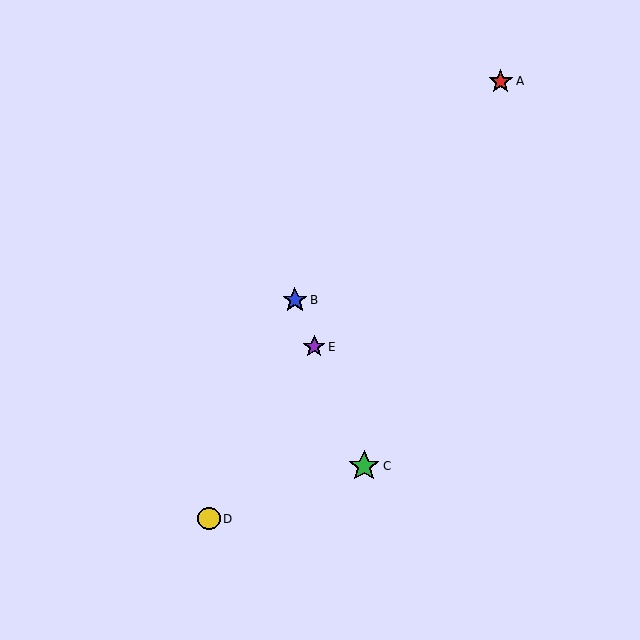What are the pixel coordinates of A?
Object A is at (501, 81).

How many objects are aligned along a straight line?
3 objects (B, C, E) are aligned along a straight line.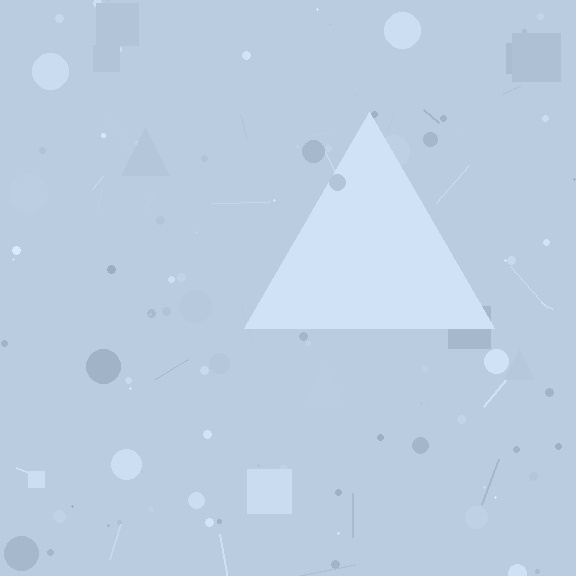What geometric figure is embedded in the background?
A triangle is embedded in the background.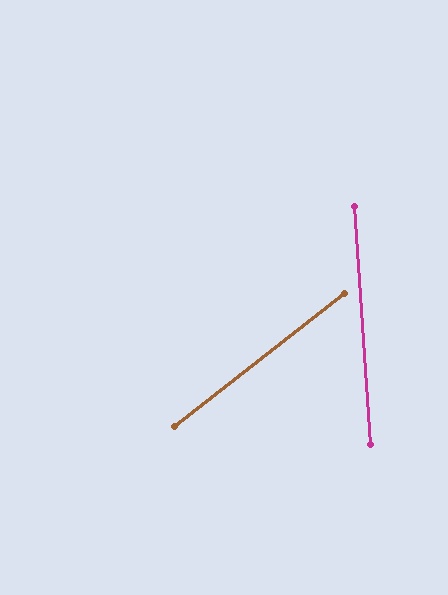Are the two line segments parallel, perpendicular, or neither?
Neither parallel nor perpendicular — they differ by about 56°.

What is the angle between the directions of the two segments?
Approximately 56 degrees.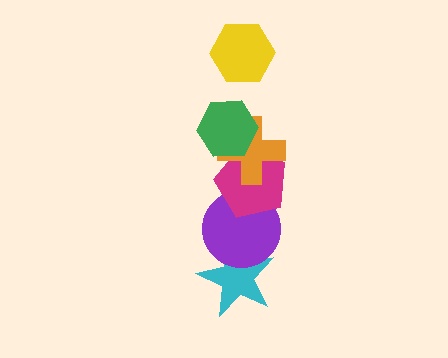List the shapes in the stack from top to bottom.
From top to bottom: the yellow hexagon, the green hexagon, the orange cross, the magenta pentagon, the purple circle, the cyan star.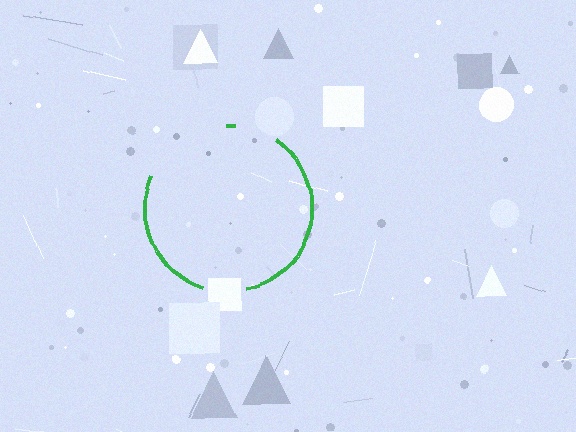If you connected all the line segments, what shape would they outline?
They would outline a circle.